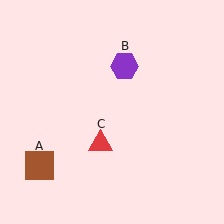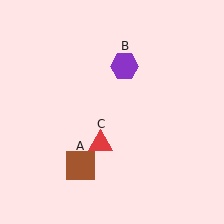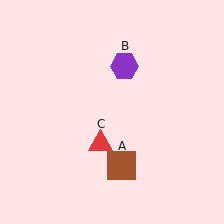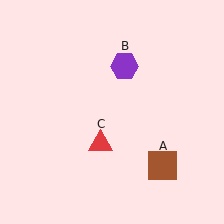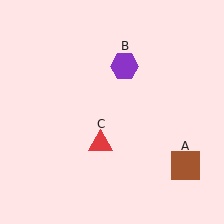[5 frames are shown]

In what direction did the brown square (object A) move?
The brown square (object A) moved right.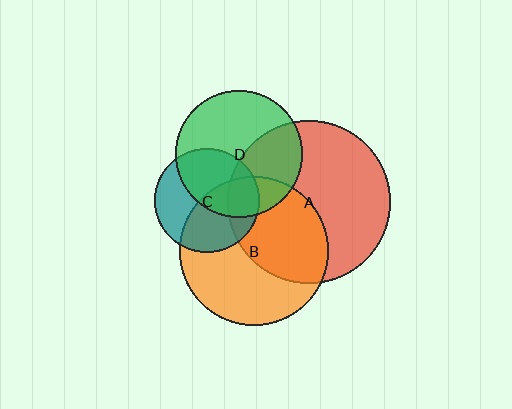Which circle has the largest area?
Circle A (red).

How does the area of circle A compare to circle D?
Approximately 1.6 times.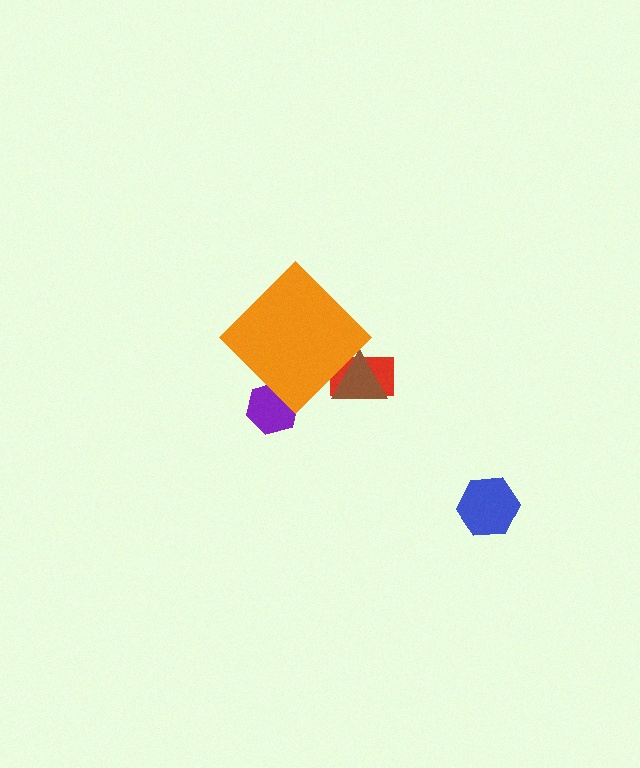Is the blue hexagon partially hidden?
No, the blue hexagon is fully visible.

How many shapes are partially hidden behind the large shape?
3 shapes are partially hidden.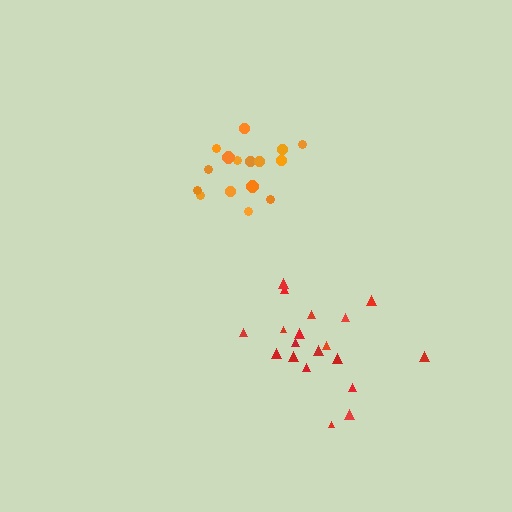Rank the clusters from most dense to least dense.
red, orange.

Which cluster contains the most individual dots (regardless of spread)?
Red (20).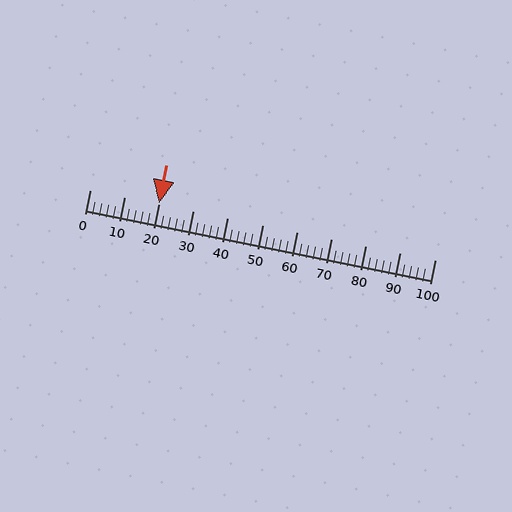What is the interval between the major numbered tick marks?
The major tick marks are spaced 10 units apart.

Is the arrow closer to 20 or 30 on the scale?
The arrow is closer to 20.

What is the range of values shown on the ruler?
The ruler shows values from 0 to 100.